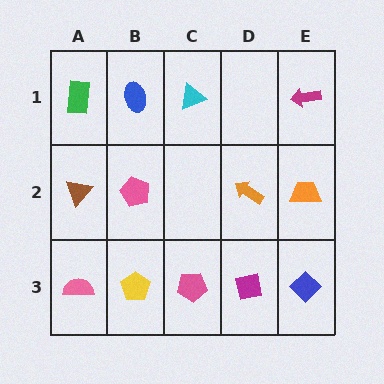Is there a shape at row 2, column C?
No, that cell is empty.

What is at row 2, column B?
A pink pentagon.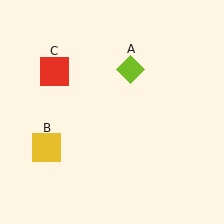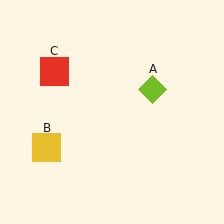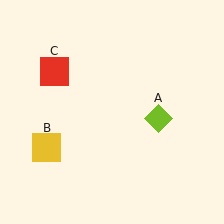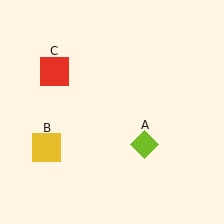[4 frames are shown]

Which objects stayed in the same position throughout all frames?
Yellow square (object B) and red square (object C) remained stationary.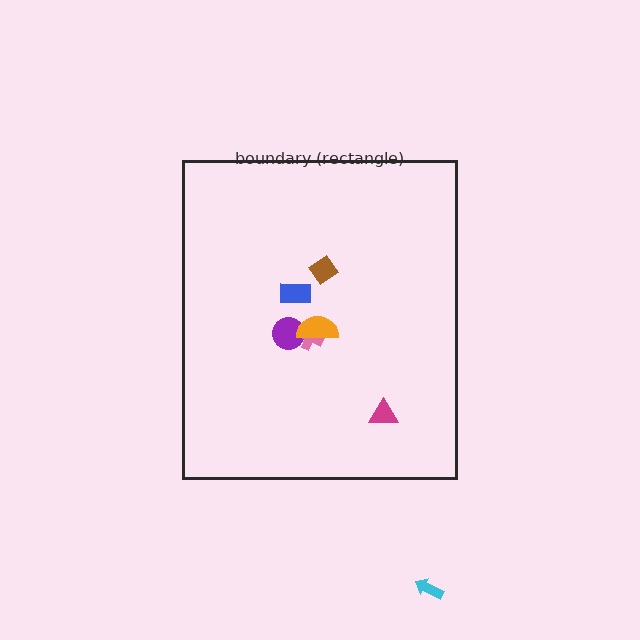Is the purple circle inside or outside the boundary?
Inside.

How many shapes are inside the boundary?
6 inside, 1 outside.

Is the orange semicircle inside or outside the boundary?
Inside.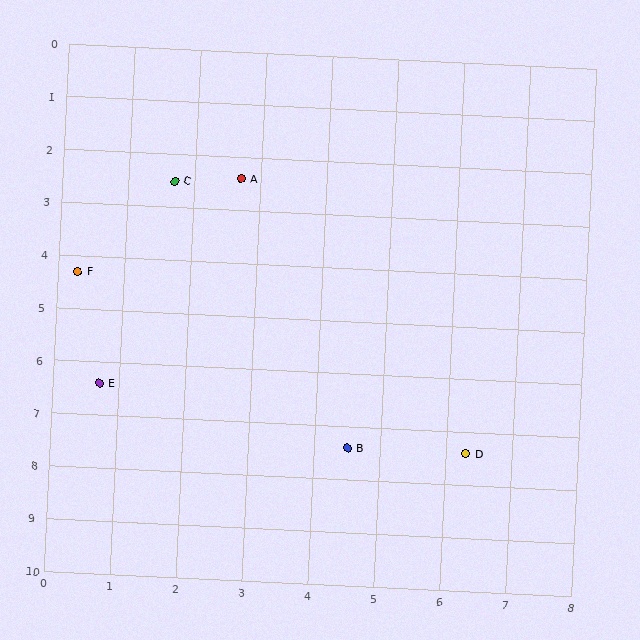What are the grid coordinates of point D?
Point D is at approximately (6.3, 7.4).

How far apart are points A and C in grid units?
Points A and C are about 1.0 grid units apart.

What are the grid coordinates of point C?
Point C is at approximately (1.7, 2.5).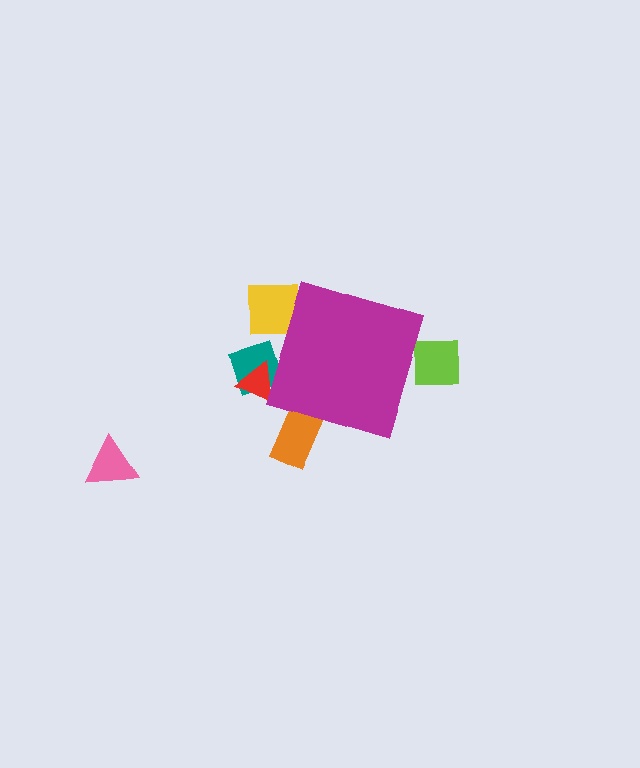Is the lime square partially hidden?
Yes, the lime square is partially hidden behind the magenta diamond.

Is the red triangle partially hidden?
Yes, the red triangle is partially hidden behind the magenta diamond.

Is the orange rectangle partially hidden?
Yes, the orange rectangle is partially hidden behind the magenta diamond.